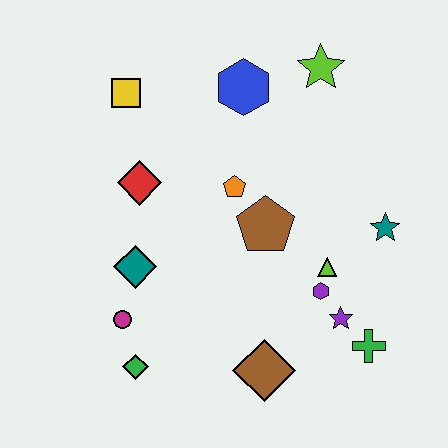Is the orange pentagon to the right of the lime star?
No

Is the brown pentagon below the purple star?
No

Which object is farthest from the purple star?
The yellow square is farthest from the purple star.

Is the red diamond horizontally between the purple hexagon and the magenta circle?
Yes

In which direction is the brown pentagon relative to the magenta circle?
The brown pentagon is to the right of the magenta circle.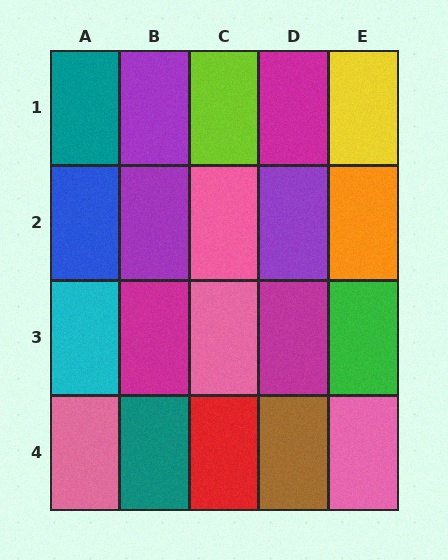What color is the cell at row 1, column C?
Lime.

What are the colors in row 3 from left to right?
Cyan, magenta, pink, magenta, green.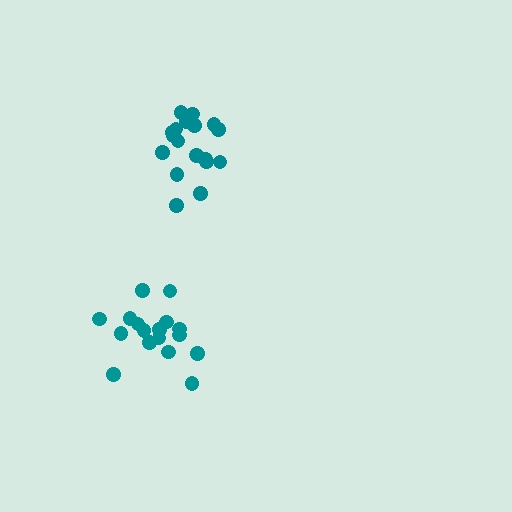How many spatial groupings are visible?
There are 2 spatial groupings.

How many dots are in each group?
Group 1: 17 dots, Group 2: 18 dots (35 total).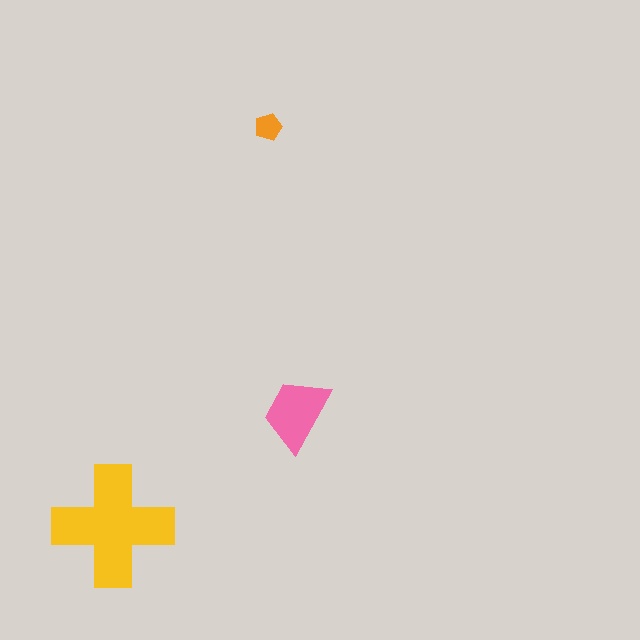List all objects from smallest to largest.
The orange pentagon, the pink trapezoid, the yellow cross.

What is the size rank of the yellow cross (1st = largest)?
1st.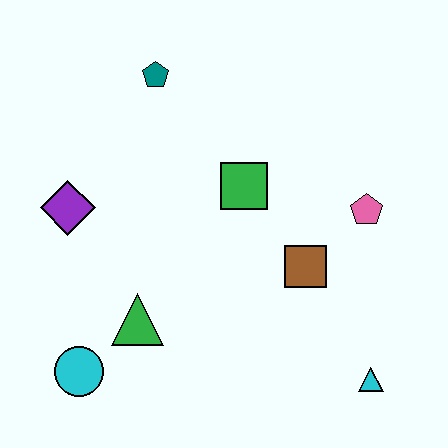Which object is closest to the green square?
The brown square is closest to the green square.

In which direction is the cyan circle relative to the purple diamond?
The cyan circle is below the purple diamond.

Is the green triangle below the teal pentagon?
Yes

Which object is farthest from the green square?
The cyan circle is farthest from the green square.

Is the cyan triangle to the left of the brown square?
No